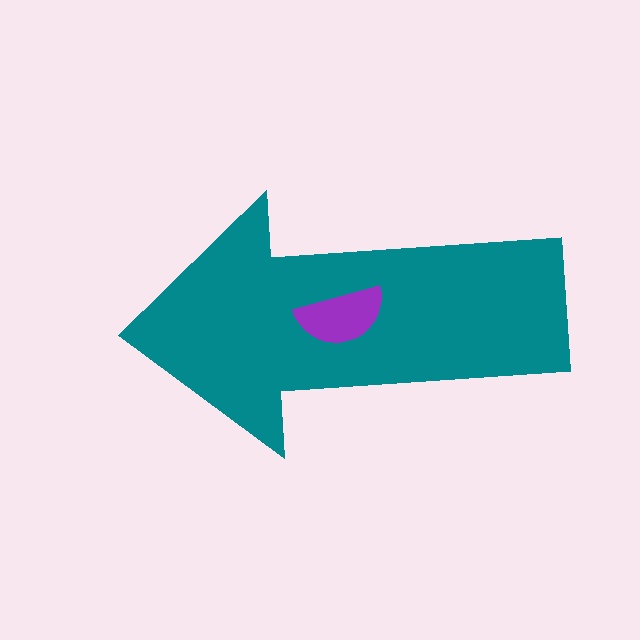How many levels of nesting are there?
2.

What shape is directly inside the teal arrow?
The purple semicircle.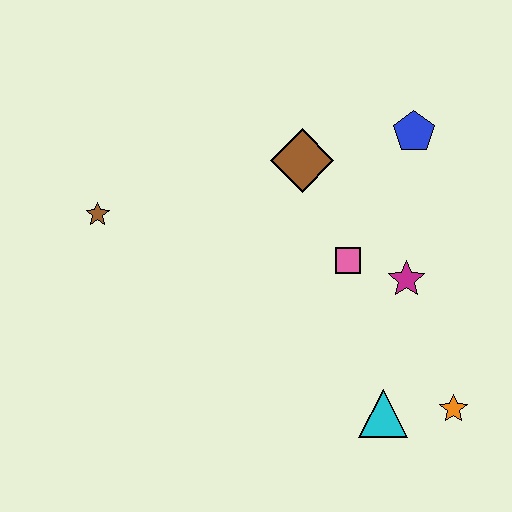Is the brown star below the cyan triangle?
No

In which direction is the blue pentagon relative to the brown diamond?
The blue pentagon is to the right of the brown diamond.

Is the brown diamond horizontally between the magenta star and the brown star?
Yes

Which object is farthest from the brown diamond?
The orange star is farthest from the brown diamond.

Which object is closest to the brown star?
The brown diamond is closest to the brown star.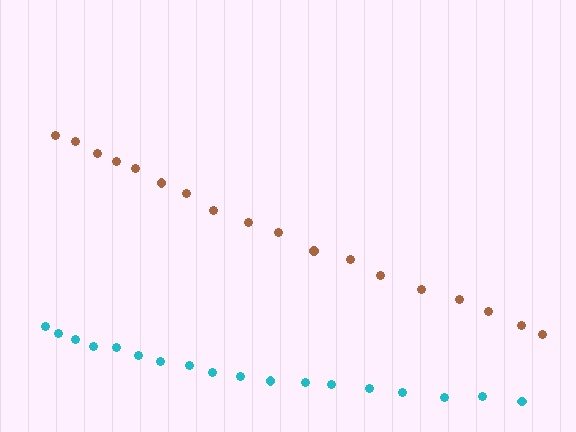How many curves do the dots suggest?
There are 2 distinct paths.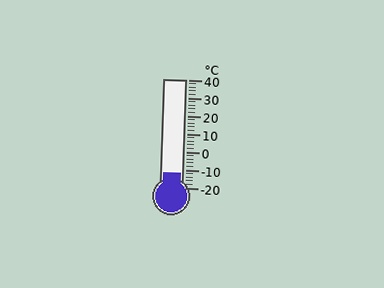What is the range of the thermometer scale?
The thermometer scale ranges from -20°C to 40°C.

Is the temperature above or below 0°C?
The temperature is below 0°C.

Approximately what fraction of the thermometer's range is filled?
The thermometer is filled to approximately 15% of its range.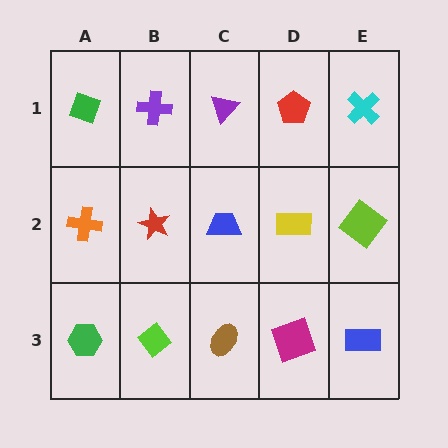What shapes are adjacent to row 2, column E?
A cyan cross (row 1, column E), a blue rectangle (row 3, column E), a yellow rectangle (row 2, column D).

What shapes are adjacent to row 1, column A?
An orange cross (row 2, column A), a purple cross (row 1, column B).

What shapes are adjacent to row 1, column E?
A lime diamond (row 2, column E), a red pentagon (row 1, column D).